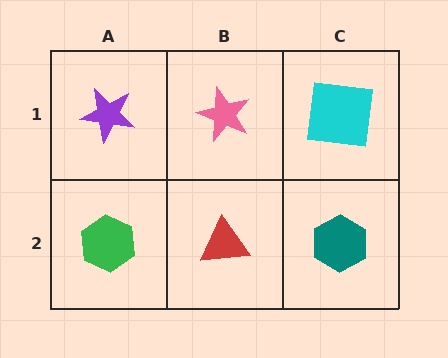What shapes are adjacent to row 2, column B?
A pink star (row 1, column B), a green hexagon (row 2, column A), a teal hexagon (row 2, column C).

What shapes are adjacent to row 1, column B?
A red triangle (row 2, column B), a purple star (row 1, column A), a cyan square (row 1, column C).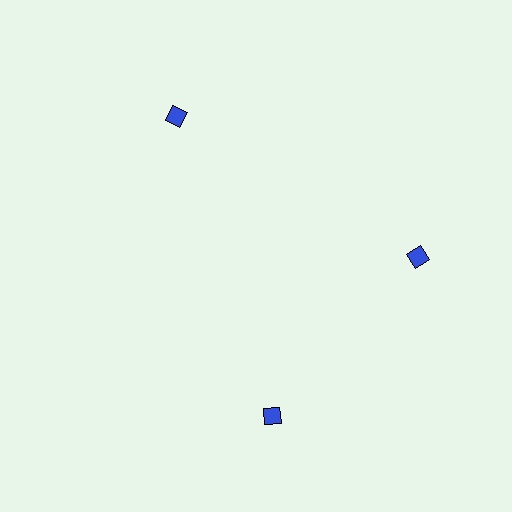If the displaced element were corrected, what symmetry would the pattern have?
It would have 3-fold rotational symmetry — the pattern would map onto itself every 120 degrees.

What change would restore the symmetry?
The symmetry would be restored by rotating it back into even spacing with its neighbors so that all 3 diamonds sit at equal angles and equal distance from the center.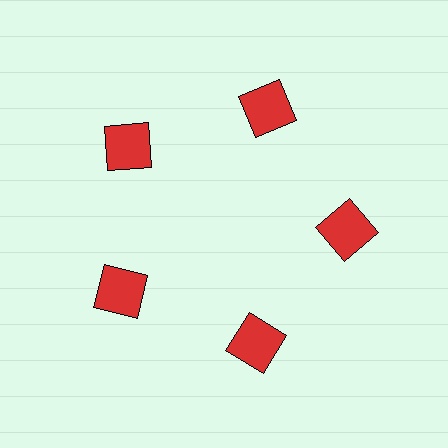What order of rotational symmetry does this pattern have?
This pattern has 5-fold rotational symmetry.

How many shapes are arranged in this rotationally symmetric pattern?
There are 5 shapes, arranged in 5 groups of 1.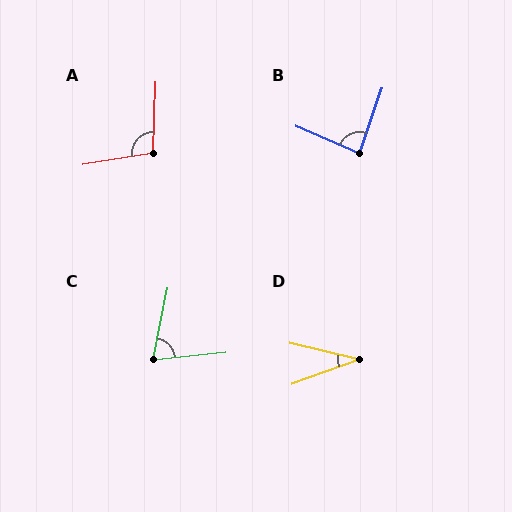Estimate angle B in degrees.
Approximately 85 degrees.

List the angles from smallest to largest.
D (33°), C (73°), B (85°), A (101°).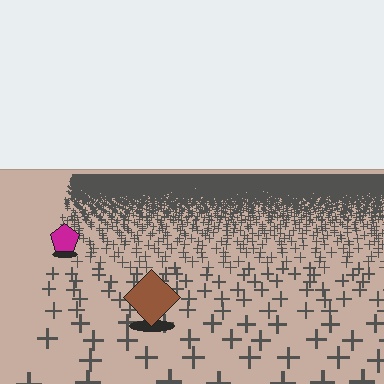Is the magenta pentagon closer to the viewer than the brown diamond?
No. The brown diamond is closer — you can tell from the texture gradient: the ground texture is coarser near it.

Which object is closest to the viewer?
The brown diamond is closest. The texture marks near it are larger and more spread out.